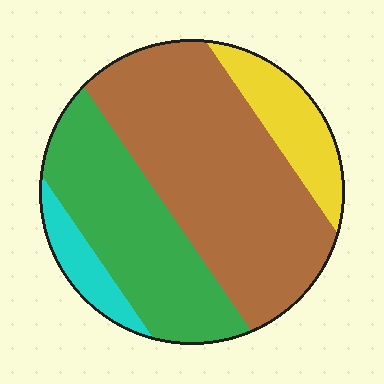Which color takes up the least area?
Cyan, at roughly 5%.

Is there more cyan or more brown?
Brown.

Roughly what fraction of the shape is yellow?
Yellow takes up less than a sixth of the shape.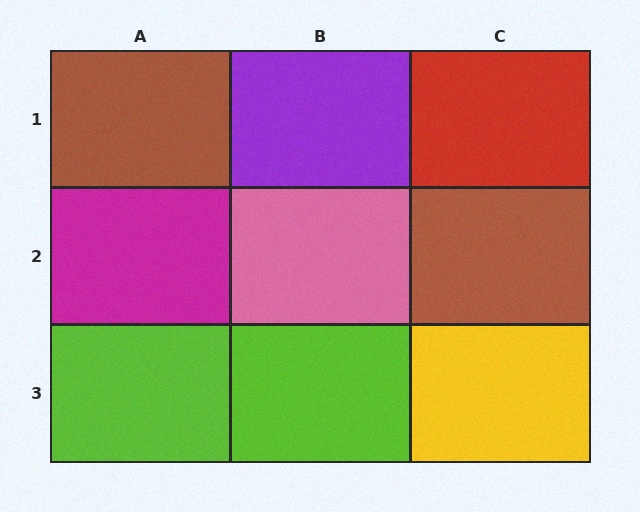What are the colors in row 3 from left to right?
Lime, lime, yellow.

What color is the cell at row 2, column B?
Pink.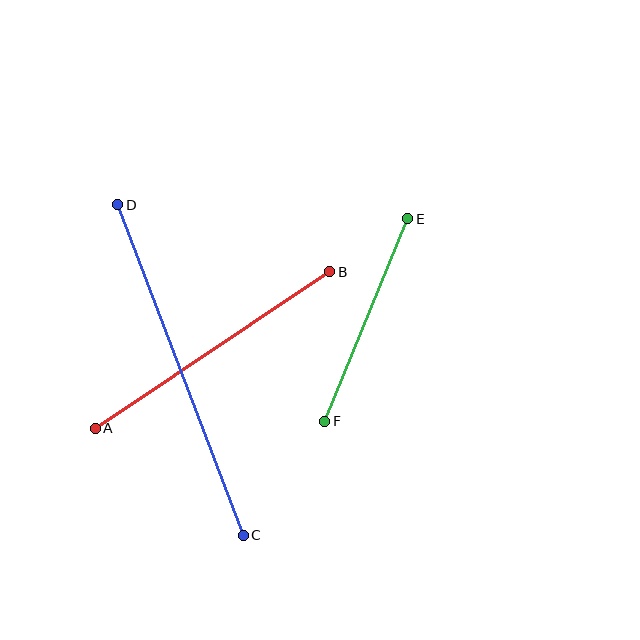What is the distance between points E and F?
The distance is approximately 219 pixels.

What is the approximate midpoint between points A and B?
The midpoint is at approximately (212, 350) pixels.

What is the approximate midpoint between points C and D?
The midpoint is at approximately (180, 370) pixels.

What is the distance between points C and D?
The distance is approximately 354 pixels.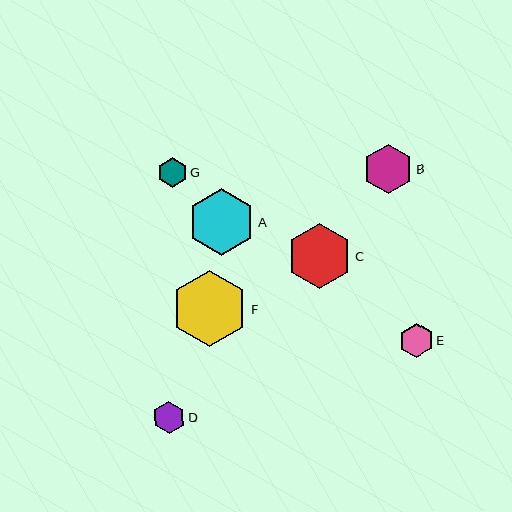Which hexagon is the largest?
Hexagon F is the largest with a size of approximately 76 pixels.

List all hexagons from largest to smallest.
From largest to smallest: F, A, C, B, E, D, G.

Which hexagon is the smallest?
Hexagon G is the smallest with a size of approximately 30 pixels.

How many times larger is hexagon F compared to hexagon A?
Hexagon F is approximately 1.1 times the size of hexagon A.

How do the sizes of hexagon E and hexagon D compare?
Hexagon E and hexagon D are approximately the same size.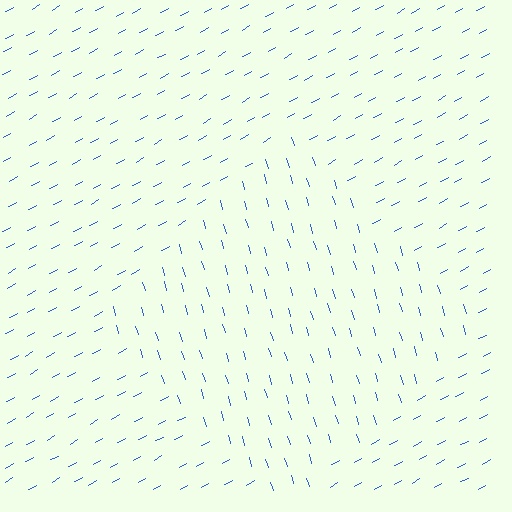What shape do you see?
I see a diamond.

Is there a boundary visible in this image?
Yes, there is a texture boundary formed by a change in line orientation.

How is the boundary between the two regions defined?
The boundary is defined purely by a change in line orientation (approximately 78 degrees difference). All lines are the same color and thickness.